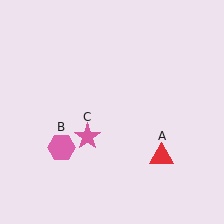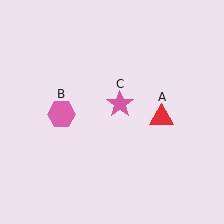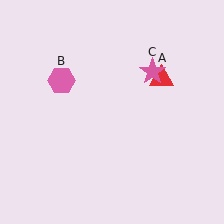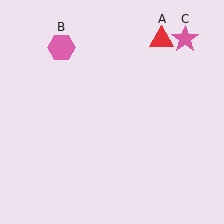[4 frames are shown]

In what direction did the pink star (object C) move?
The pink star (object C) moved up and to the right.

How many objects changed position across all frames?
3 objects changed position: red triangle (object A), pink hexagon (object B), pink star (object C).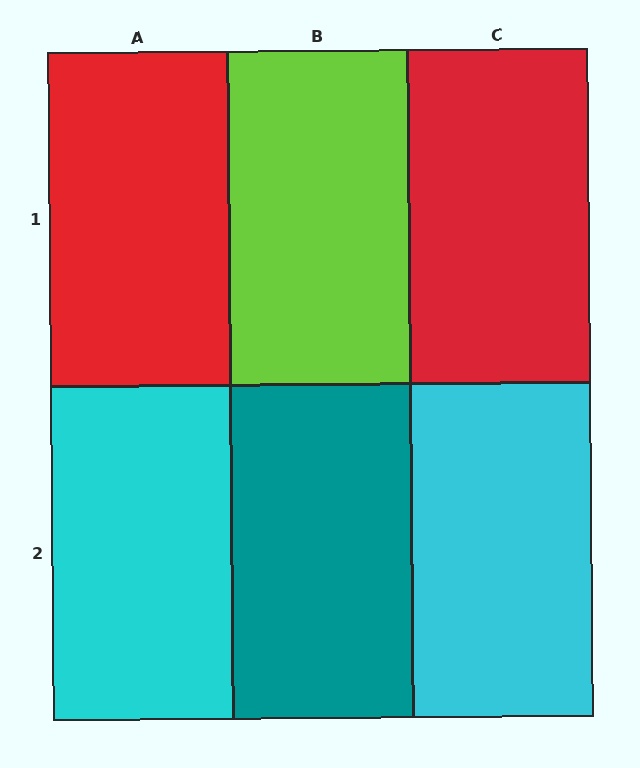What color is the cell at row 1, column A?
Red.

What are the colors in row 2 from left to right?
Cyan, teal, cyan.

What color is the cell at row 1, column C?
Red.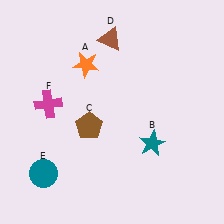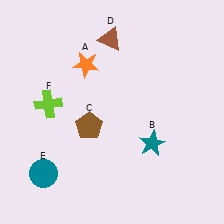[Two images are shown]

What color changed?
The cross (F) changed from magenta in Image 1 to lime in Image 2.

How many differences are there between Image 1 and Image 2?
There is 1 difference between the two images.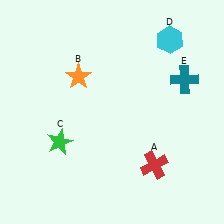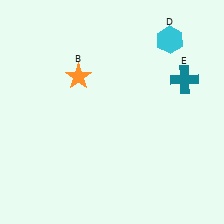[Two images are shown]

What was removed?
The red cross (A), the green star (C) were removed in Image 2.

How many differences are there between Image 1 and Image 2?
There are 2 differences between the two images.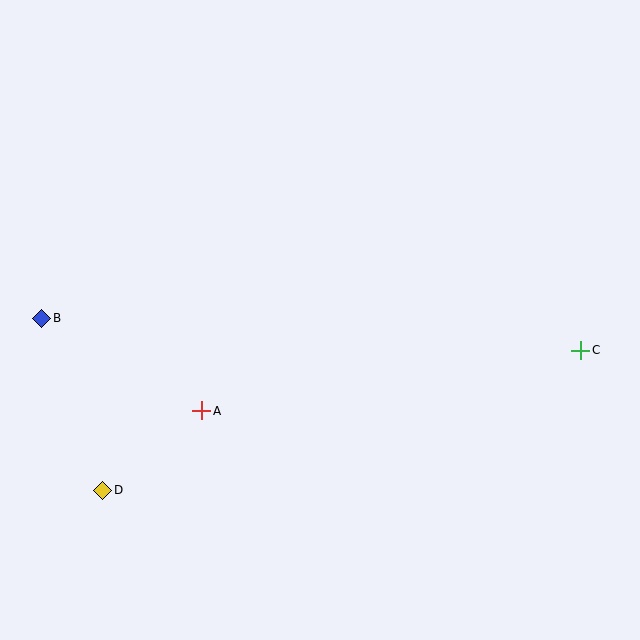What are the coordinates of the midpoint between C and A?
The midpoint between C and A is at (391, 381).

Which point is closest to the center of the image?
Point A at (202, 411) is closest to the center.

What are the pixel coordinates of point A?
Point A is at (202, 411).